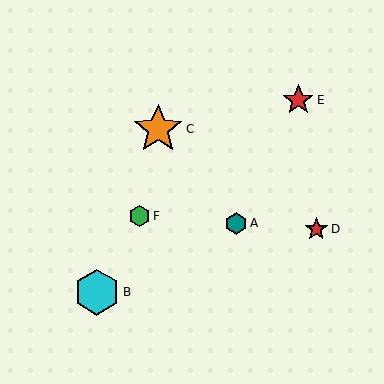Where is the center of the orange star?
The center of the orange star is at (158, 129).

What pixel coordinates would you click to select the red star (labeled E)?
Click at (298, 100) to select the red star E.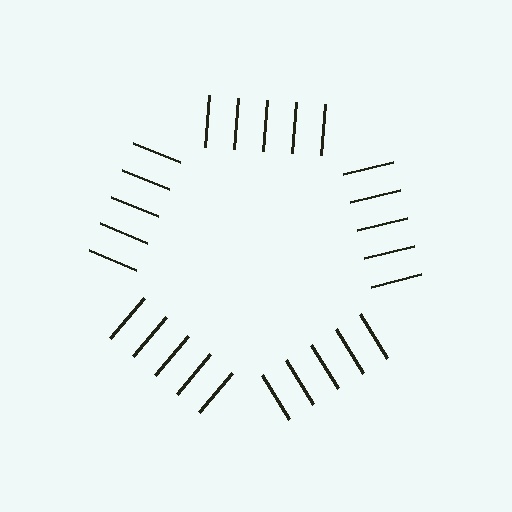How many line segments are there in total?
25 — 5 along each of the 5 edges.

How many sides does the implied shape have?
5 sides — the line-ends trace a pentagon.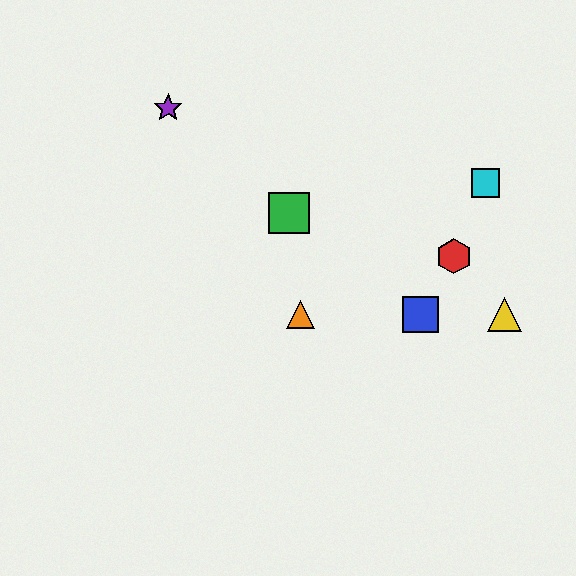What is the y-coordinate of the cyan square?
The cyan square is at y≈183.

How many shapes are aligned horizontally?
3 shapes (the blue square, the yellow triangle, the orange triangle) are aligned horizontally.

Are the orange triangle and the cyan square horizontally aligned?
No, the orange triangle is at y≈314 and the cyan square is at y≈183.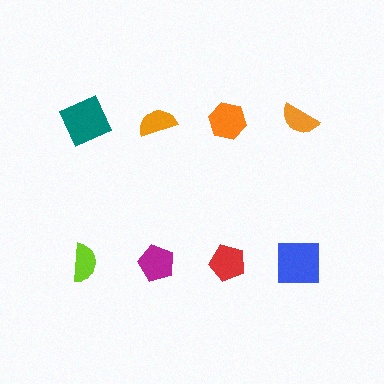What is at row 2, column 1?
A lime semicircle.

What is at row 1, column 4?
An orange semicircle.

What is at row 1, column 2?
An orange semicircle.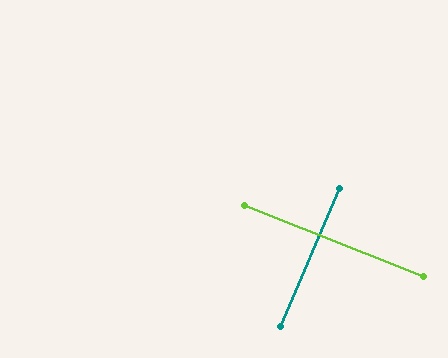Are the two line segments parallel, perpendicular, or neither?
Perpendicular — they meet at approximately 88°.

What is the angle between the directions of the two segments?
Approximately 88 degrees.